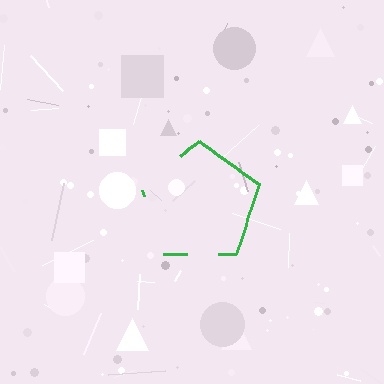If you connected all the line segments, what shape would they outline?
They would outline a pentagon.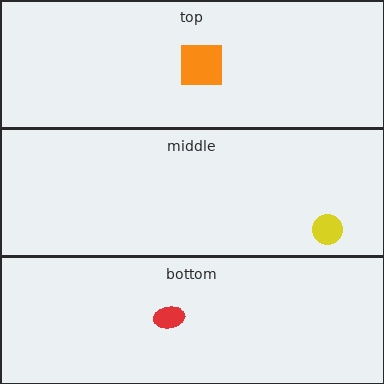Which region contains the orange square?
The top region.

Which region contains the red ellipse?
The bottom region.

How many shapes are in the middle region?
1.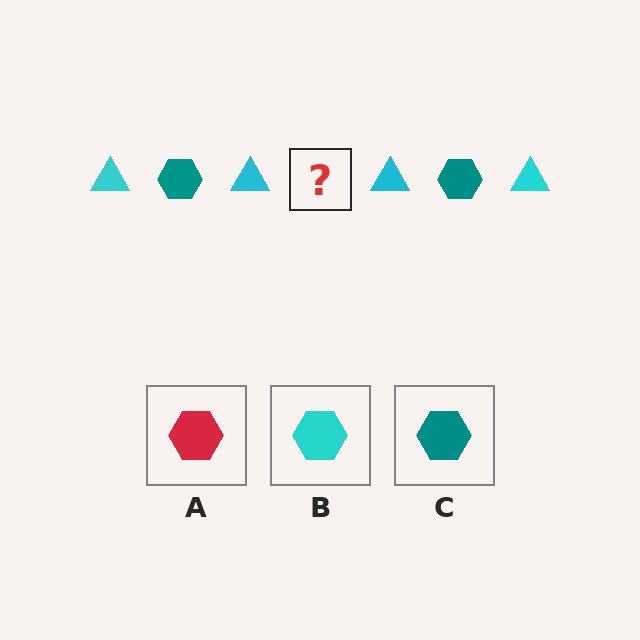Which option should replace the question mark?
Option C.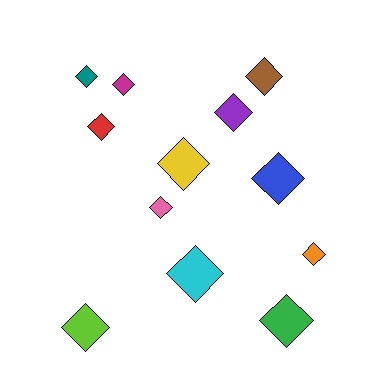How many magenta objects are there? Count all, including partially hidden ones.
There is 1 magenta object.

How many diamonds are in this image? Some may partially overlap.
There are 12 diamonds.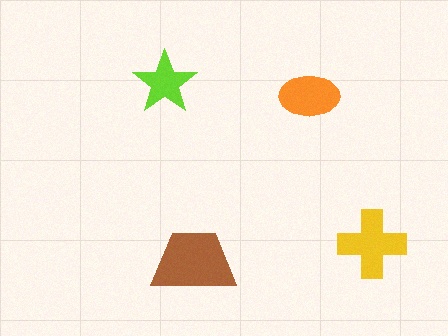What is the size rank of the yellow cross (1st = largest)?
2nd.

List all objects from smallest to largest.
The lime star, the orange ellipse, the yellow cross, the brown trapezoid.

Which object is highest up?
The lime star is topmost.